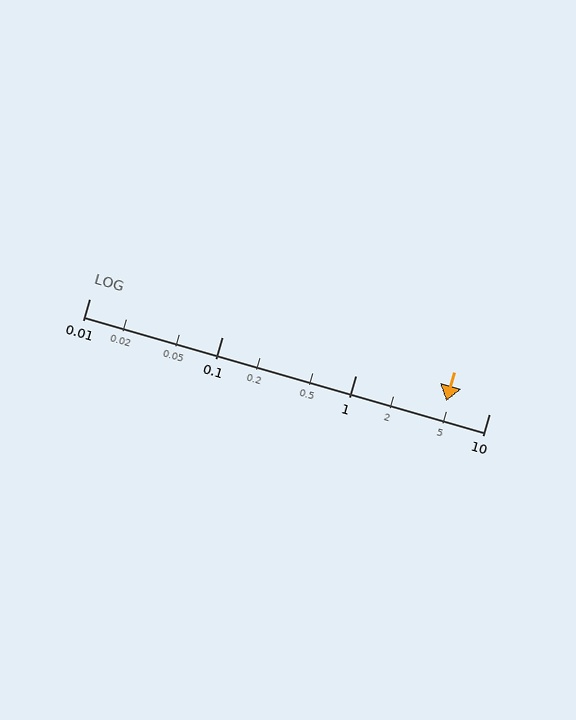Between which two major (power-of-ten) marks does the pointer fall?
The pointer is between 1 and 10.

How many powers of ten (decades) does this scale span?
The scale spans 3 decades, from 0.01 to 10.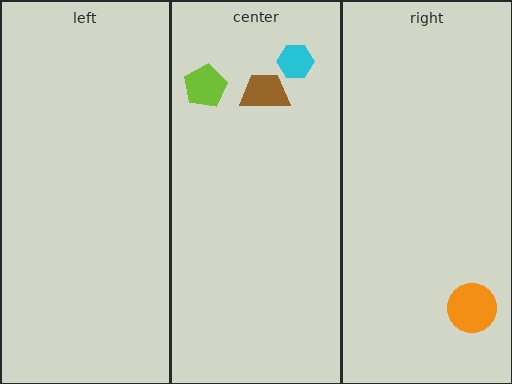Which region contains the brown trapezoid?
The center region.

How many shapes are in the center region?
3.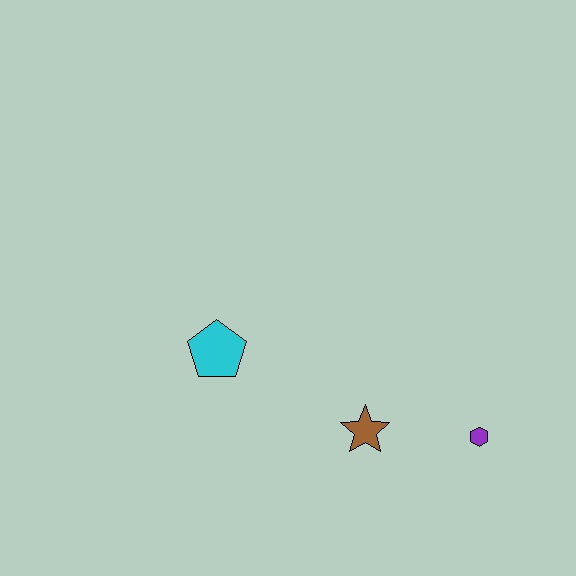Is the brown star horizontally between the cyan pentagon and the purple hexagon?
Yes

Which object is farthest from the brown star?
The cyan pentagon is farthest from the brown star.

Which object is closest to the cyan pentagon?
The brown star is closest to the cyan pentagon.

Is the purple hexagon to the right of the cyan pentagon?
Yes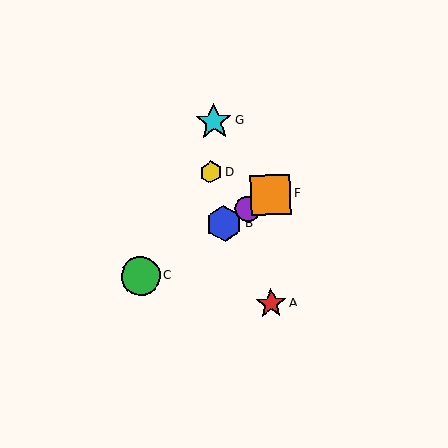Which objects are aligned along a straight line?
Objects B, C, E, F are aligned along a straight line.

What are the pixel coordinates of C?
Object C is at (141, 276).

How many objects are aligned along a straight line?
4 objects (B, C, E, F) are aligned along a straight line.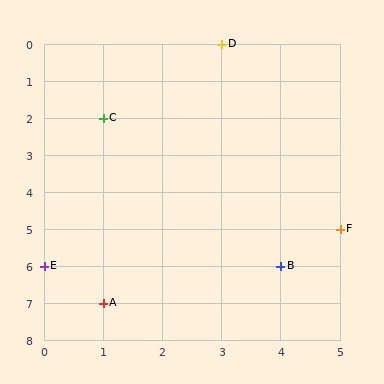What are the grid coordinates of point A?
Point A is at grid coordinates (1, 7).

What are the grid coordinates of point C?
Point C is at grid coordinates (1, 2).